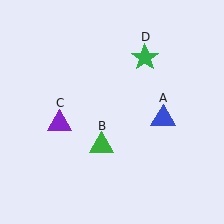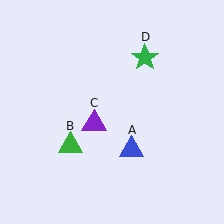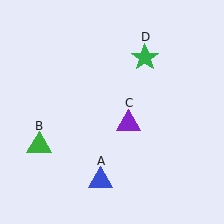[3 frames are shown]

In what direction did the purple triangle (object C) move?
The purple triangle (object C) moved right.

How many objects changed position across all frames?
3 objects changed position: blue triangle (object A), green triangle (object B), purple triangle (object C).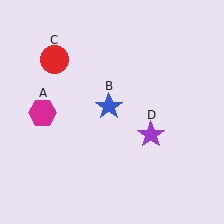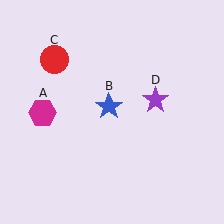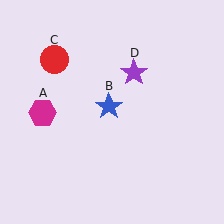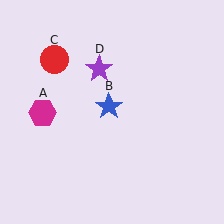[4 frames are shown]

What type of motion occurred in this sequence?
The purple star (object D) rotated counterclockwise around the center of the scene.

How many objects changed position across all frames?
1 object changed position: purple star (object D).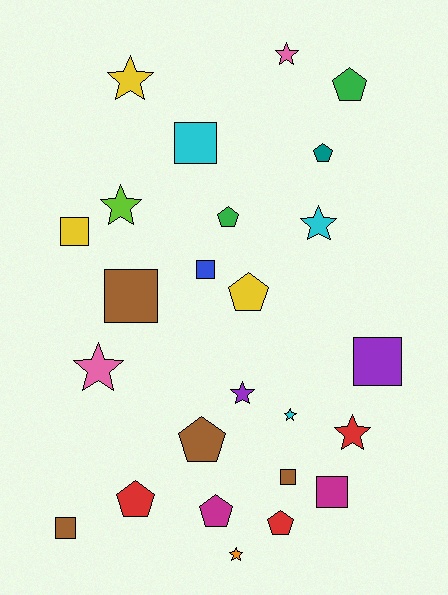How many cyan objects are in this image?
There are 3 cyan objects.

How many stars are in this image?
There are 9 stars.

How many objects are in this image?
There are 25 objects.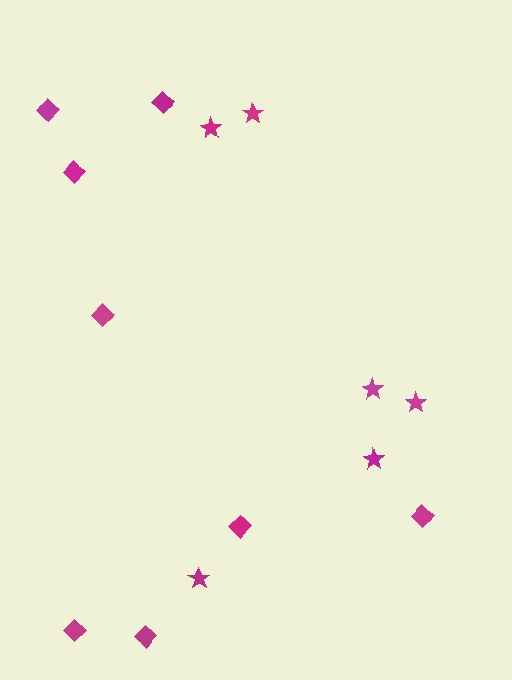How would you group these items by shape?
There are 2 groups: one group of diamonds (8) and one group of stars (6).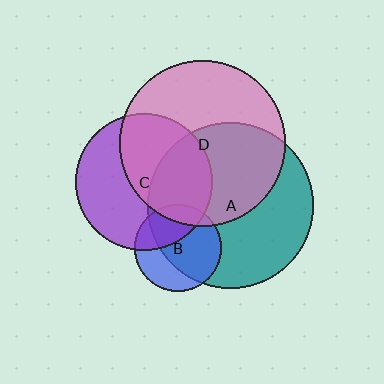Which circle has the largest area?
Circle D (pink).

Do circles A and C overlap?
Yes.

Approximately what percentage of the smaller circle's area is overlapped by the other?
Approximately 35%.